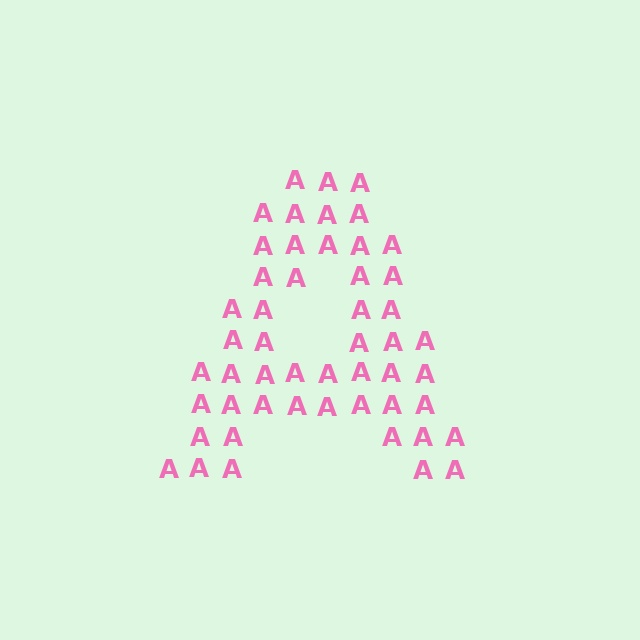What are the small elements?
The small elements are letter A's.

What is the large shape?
The large shape is the letter A.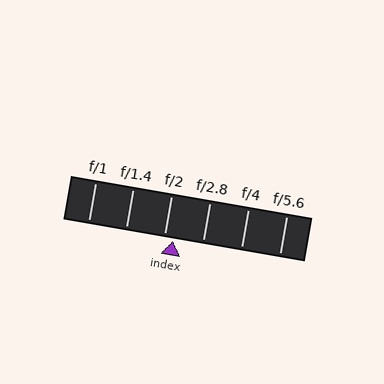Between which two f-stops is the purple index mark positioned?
The index mark is between f/2 and f/2.8.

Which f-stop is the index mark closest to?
The index mark is closest to f/2.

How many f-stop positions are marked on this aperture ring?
There are 6 f-stop positions marked.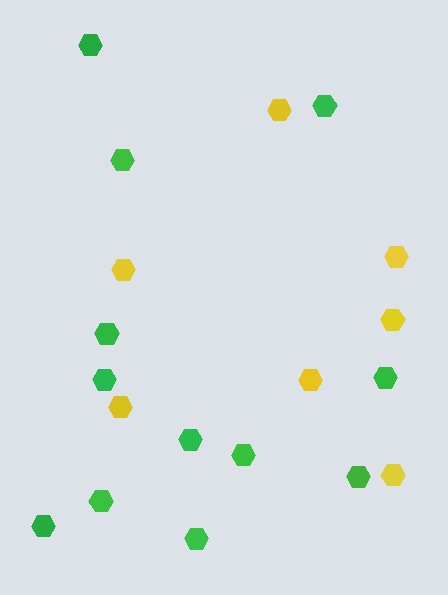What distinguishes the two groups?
There are 2 groups: one group of green hexagons (12) and one group of yellow hexagons (7).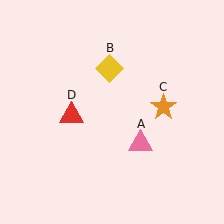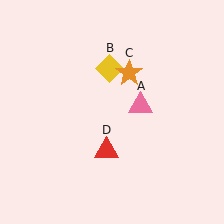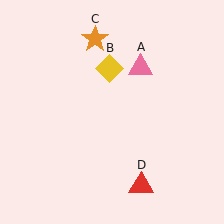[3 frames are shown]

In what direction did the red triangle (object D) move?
The red triangle (object D) moved down and to the right.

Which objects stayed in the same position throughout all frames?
Yellow diamond (object B) remained stationary.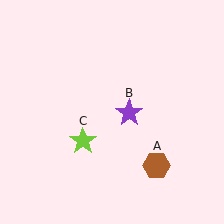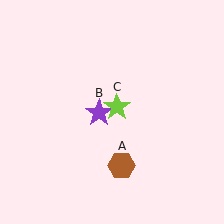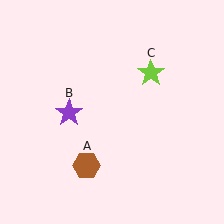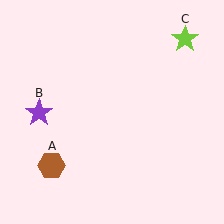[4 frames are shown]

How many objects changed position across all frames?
3 objects changed position: brown hexagon (object A), purple star (object B), lime star (object C).